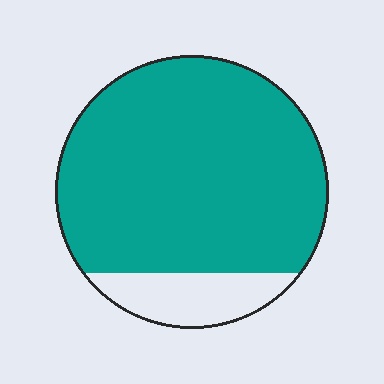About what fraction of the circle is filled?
About five sixths (5/6).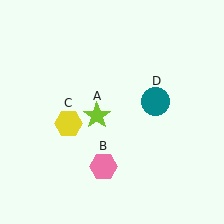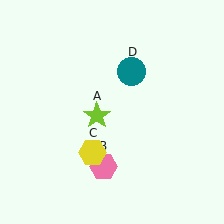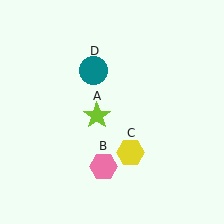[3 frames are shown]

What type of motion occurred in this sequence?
The yellow hexagon (object C), teal circle (object D) rotated counterclockwise around the center of the scene.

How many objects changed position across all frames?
2 objects changed position: yellow hexagon (object C), teal circle (object D).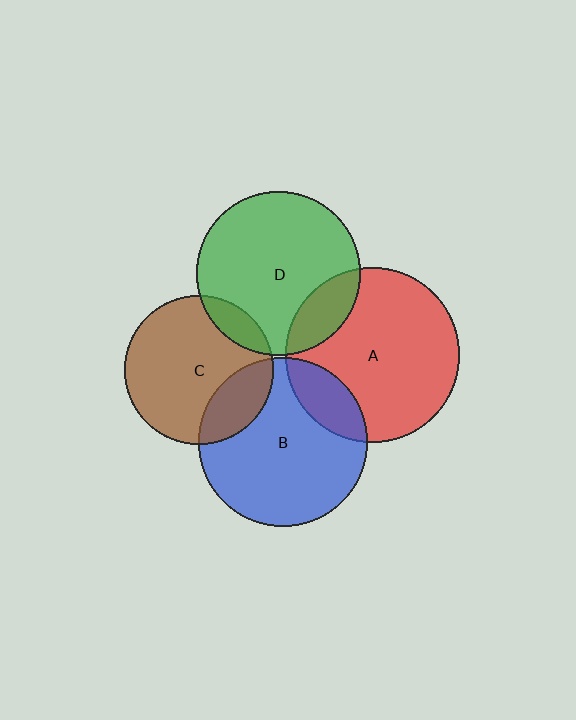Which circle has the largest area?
Circle A (red).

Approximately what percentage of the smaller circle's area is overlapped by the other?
Approximately 15%.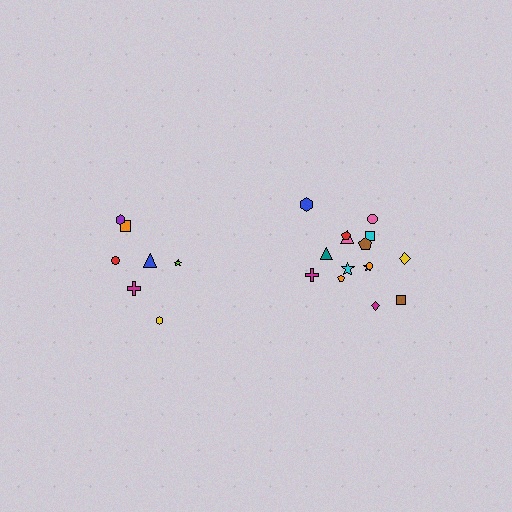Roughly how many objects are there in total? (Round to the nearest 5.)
Roughly 20 objects in total.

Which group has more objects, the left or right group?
The right group.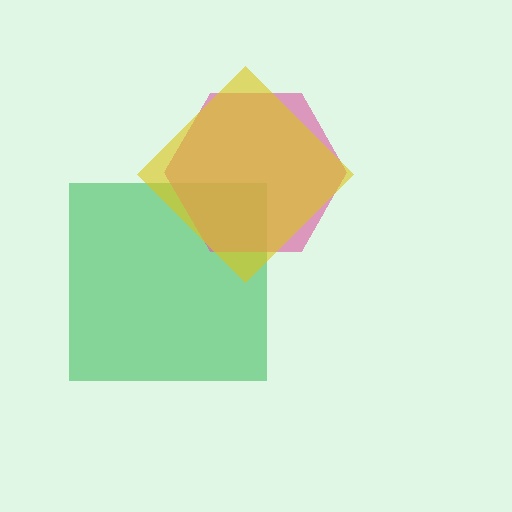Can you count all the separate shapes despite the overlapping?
Yes, there are 3 separate shapes.